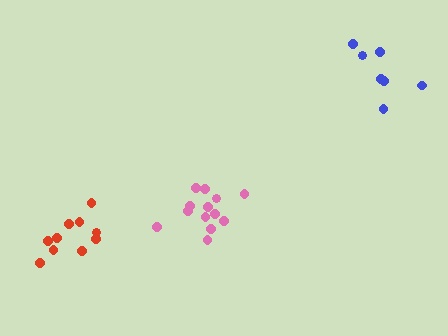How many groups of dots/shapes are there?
There are 3 groups.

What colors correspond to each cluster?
The clusters are colored: pink, red, blue.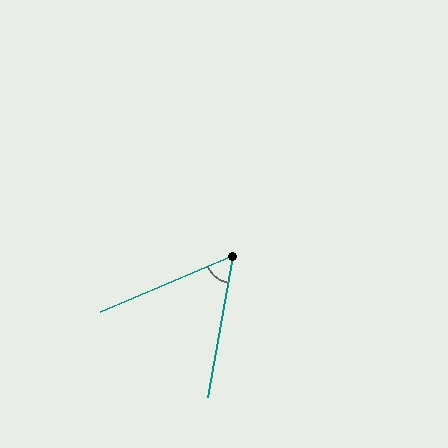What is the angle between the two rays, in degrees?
Approximately 57 degrees.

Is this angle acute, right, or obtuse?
It is acute.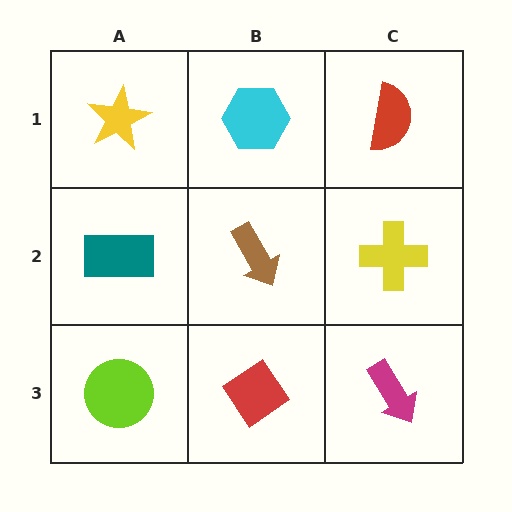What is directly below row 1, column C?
A yellow cross.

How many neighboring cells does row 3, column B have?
3.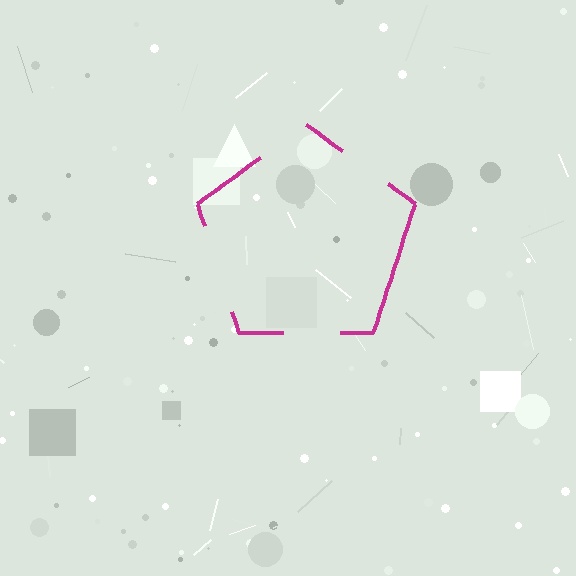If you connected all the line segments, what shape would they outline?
They would outline a pentagon.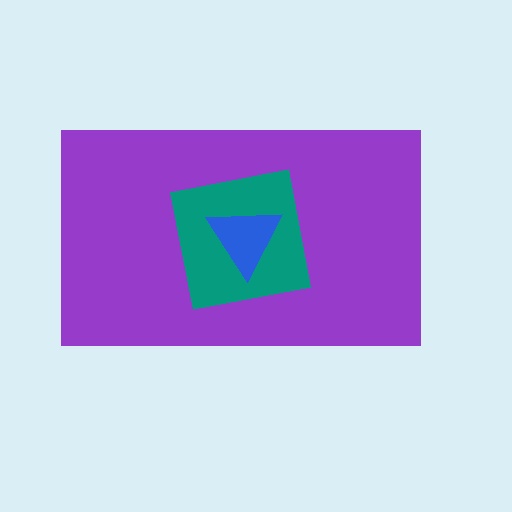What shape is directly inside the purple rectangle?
The teal square.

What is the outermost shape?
The purple rectangle.